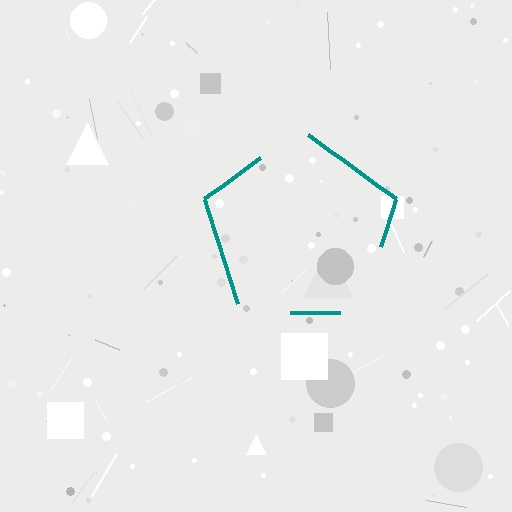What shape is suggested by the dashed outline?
The dashed outline suggests a pentagon.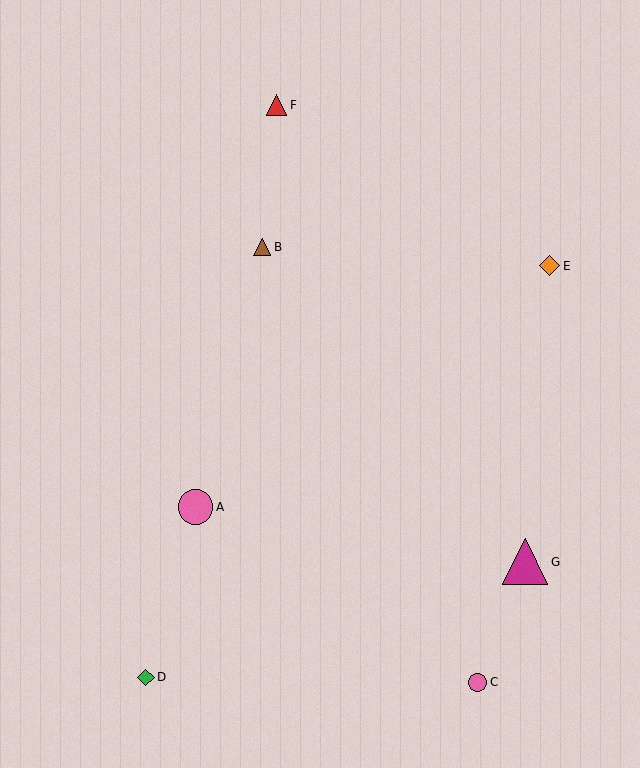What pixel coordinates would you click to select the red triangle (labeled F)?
Click at (276, 105) to select the red triangle F.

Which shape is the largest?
The magenta triangle (labeled G) is the largest.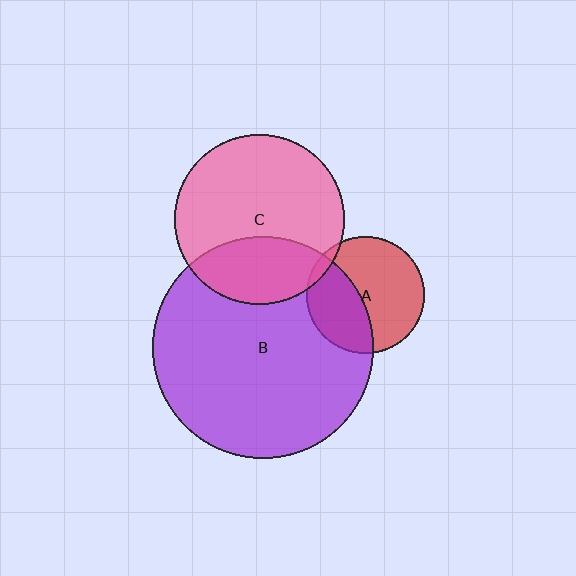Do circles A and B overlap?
Yes.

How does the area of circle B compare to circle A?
Approximately 3.5 times.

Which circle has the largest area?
Circle B (purple).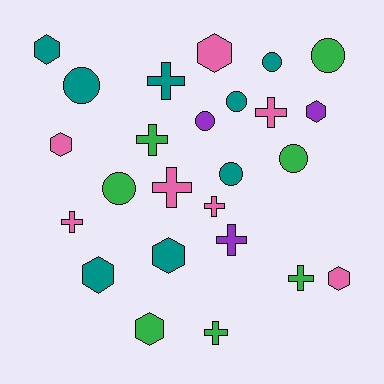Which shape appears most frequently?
Cross, with 9 objects.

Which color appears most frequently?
Teal, with 8 objects.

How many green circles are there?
There are 3 green circles.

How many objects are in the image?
There are 25 objects.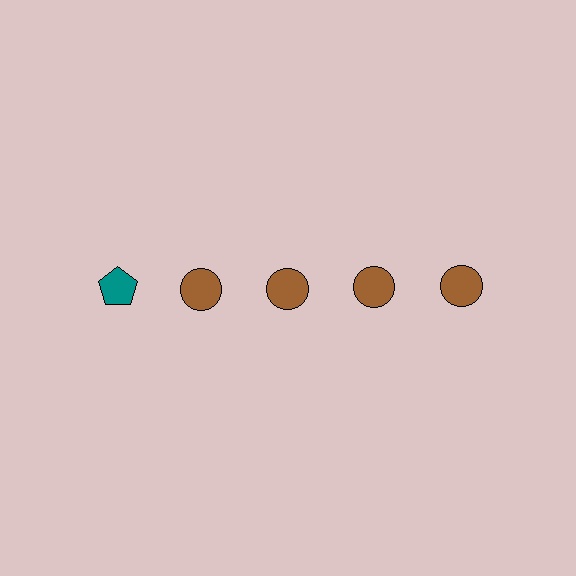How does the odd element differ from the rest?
It differs in both color (teal instead of brown) and shape (pentagon instead of circle).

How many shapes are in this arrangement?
There are 5 shapes arranged in a grid pattern.